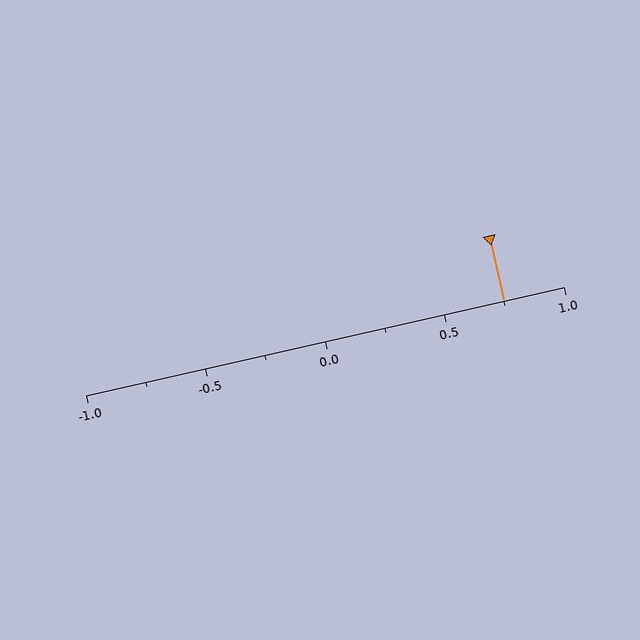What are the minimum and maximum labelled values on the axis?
The axis runs from -1.0 to 1.0.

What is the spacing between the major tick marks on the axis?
The major ticks are spaced 0.5 apart.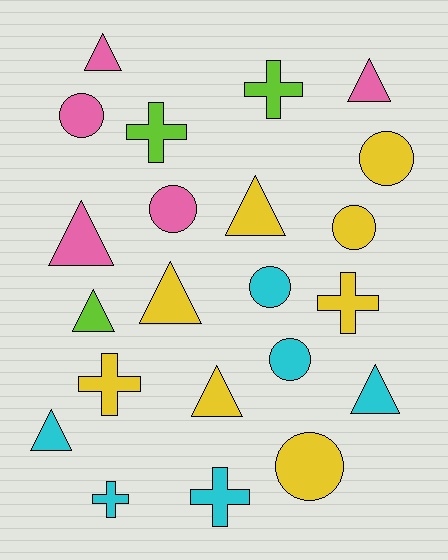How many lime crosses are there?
There are 2 lime crosses.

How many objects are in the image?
There are 22 objects.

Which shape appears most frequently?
Triangle, with 9 objects.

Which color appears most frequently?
Yellow, with 8 objects.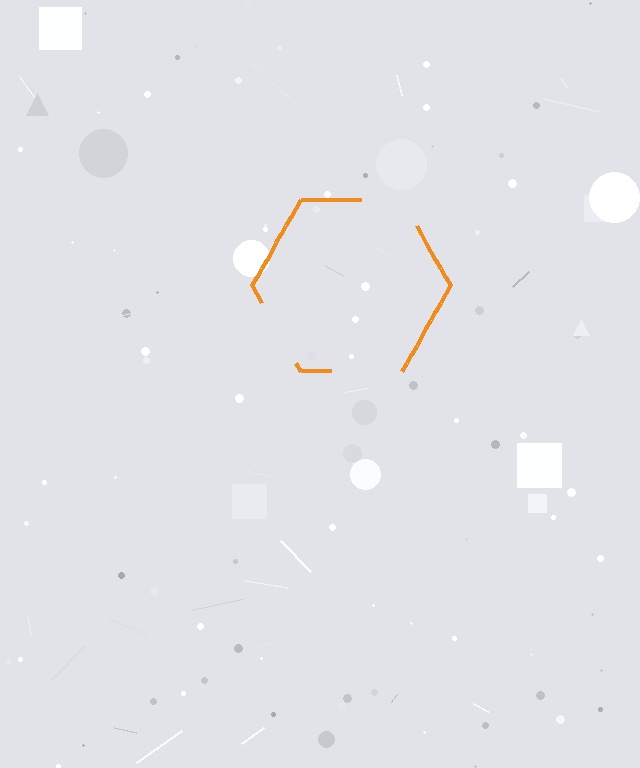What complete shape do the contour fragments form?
The contour fragments form a hexagon.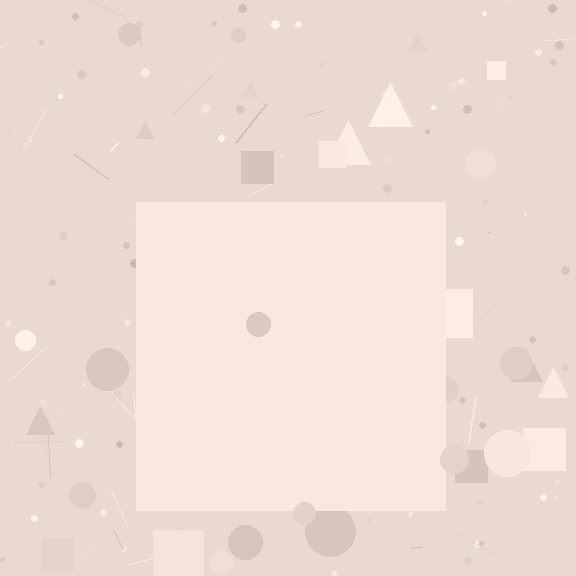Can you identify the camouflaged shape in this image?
The camouflaged shape is a square.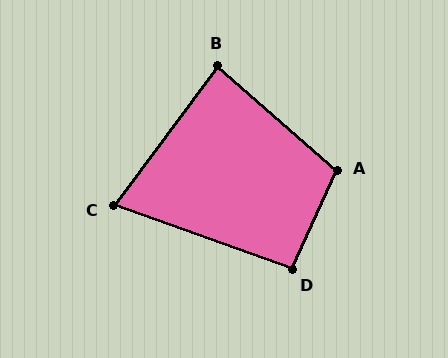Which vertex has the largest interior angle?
A, at approximately 107 degrees.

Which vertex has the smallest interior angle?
C, at approximately 73 degrees.